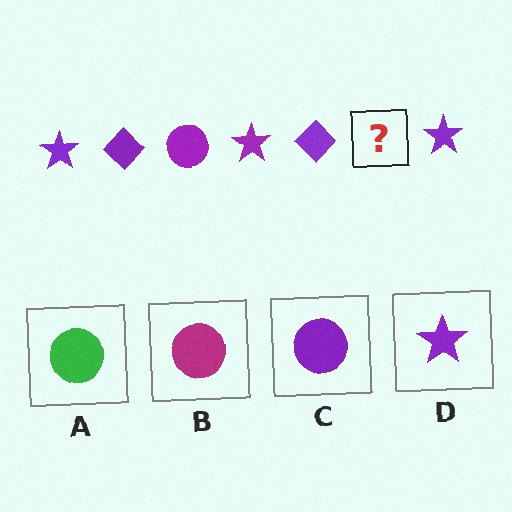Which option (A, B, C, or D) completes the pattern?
C.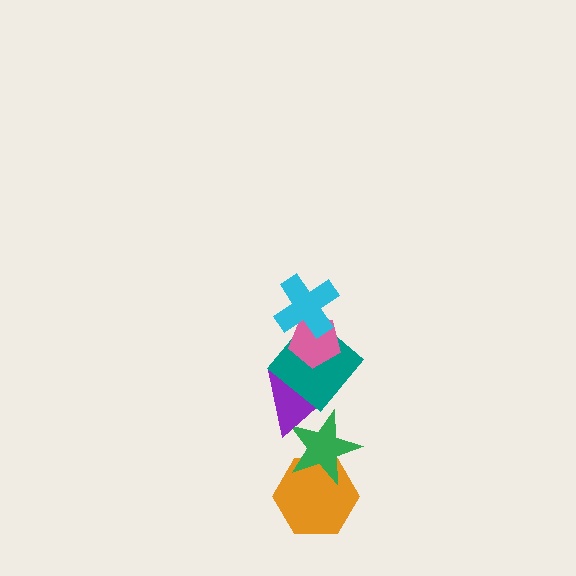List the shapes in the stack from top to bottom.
From top to bottom: the cyan cross, the pink pentagon, the teal diamond, the purple triangle, the green star, the orange hexagon.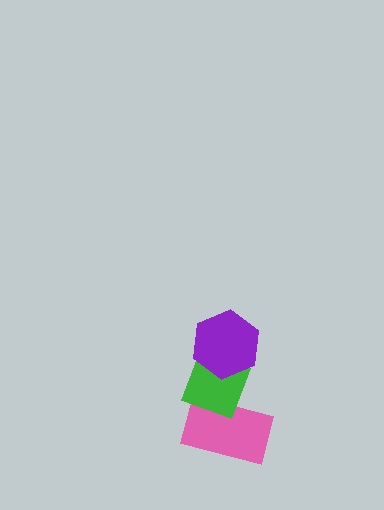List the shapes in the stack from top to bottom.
From top to bottom: the purple hexagon, the green diamond, the pink rectangle.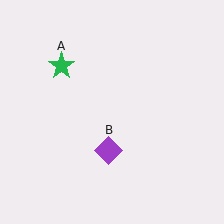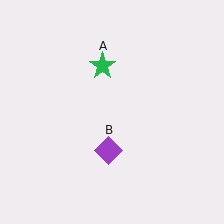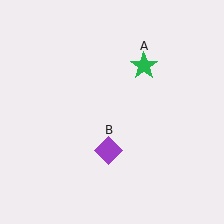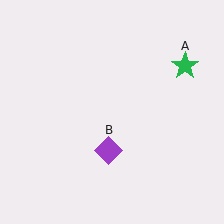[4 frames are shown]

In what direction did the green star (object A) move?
The green star (object A) moved right.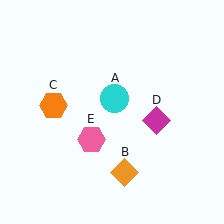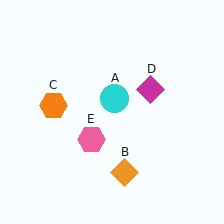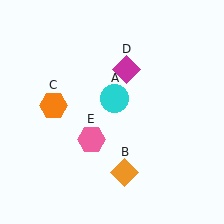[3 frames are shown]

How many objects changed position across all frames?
1 object changed position: magenta diamond (object D).